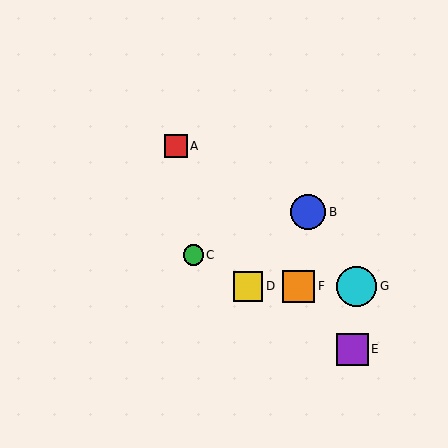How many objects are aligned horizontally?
3 objects (D, F, G) are aligned horizontally.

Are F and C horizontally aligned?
No, F is at y≈286 and C is at y≈255.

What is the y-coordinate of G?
Object G is at y≈286.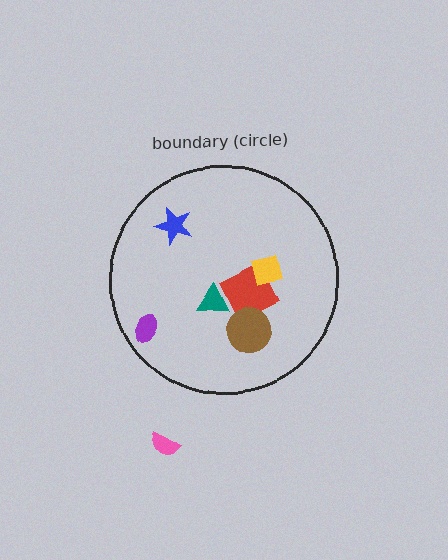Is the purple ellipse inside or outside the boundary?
Inside.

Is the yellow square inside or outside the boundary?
Inside.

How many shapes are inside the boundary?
6 inside, 1 outside.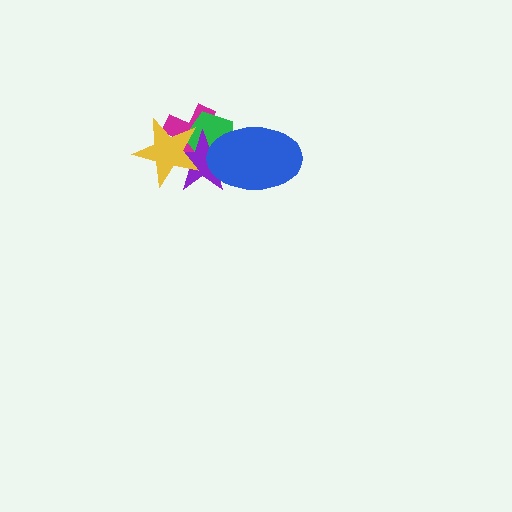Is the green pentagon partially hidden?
Yes, it is partially covered by another shape.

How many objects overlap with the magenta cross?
4 objects overlap with the magenta cross.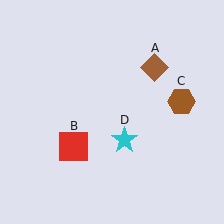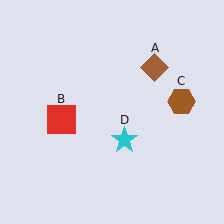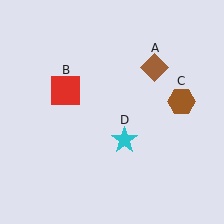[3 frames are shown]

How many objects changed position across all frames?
1 object changed position: red square (object B).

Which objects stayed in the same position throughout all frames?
Brown diamond (object A) and brown hexagon (object C) and cyan star (object D) remained stationary.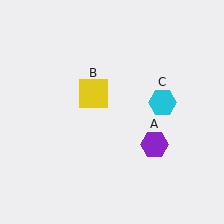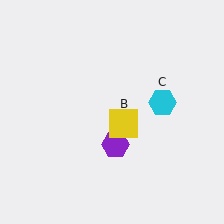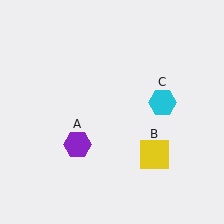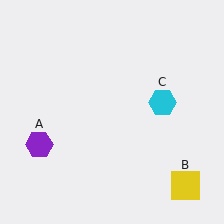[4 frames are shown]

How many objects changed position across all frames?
2 objects changed position: purple hexagon (object A), yellow square (object B).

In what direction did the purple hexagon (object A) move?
The purple hexagon (object A) moved left.